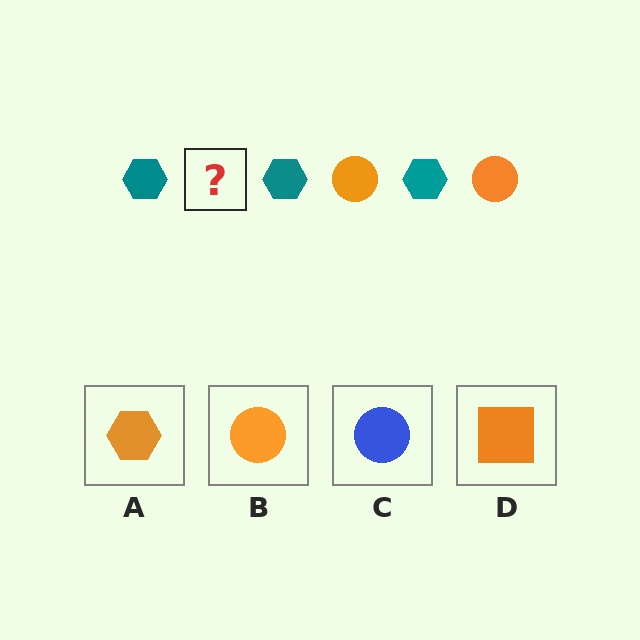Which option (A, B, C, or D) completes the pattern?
B.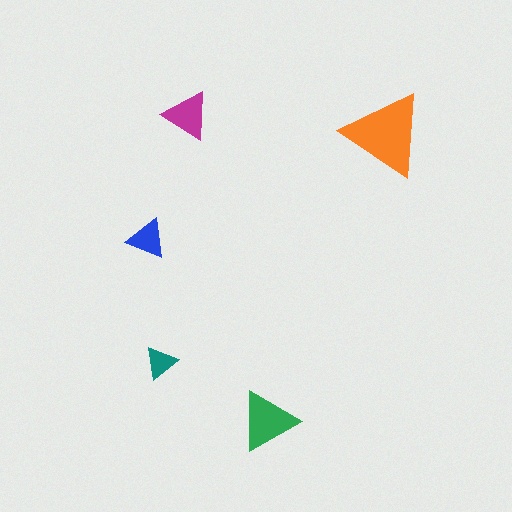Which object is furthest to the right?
The orange triangle is rightmost.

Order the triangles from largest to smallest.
the orange one, the green one, the magenta one, the blue one, the teal one.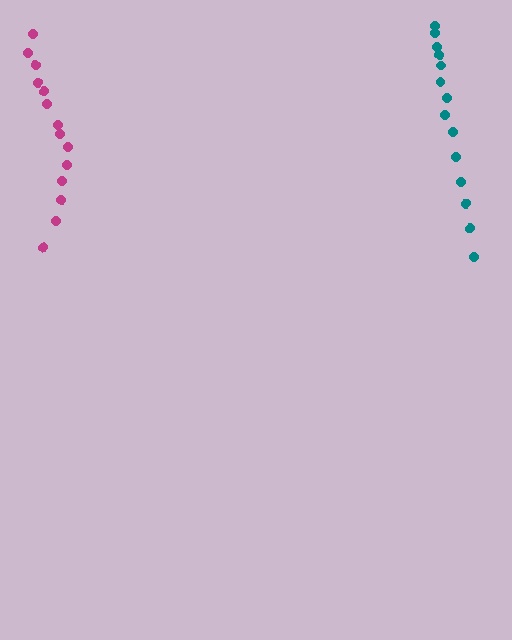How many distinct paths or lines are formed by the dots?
There are 2 distinct paths.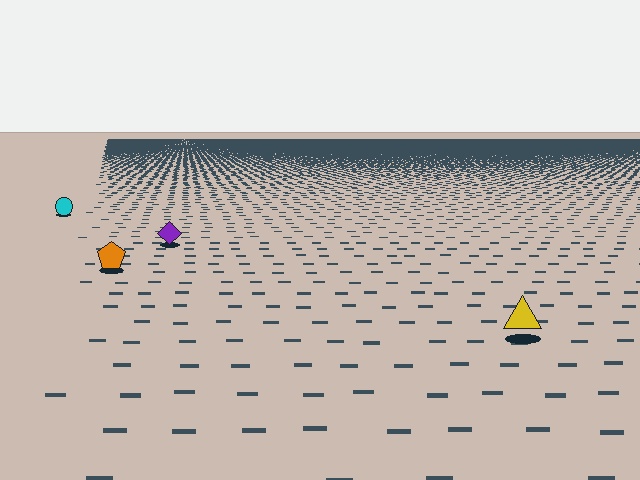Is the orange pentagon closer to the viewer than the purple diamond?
Yes. The orange pentagon is closer — you can tell from the texture gradient: the ground texture is coarser near it.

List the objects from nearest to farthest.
From nearest to farthest: the yellow triangle, the orange pentagon, the purple diamond, the cyan circle.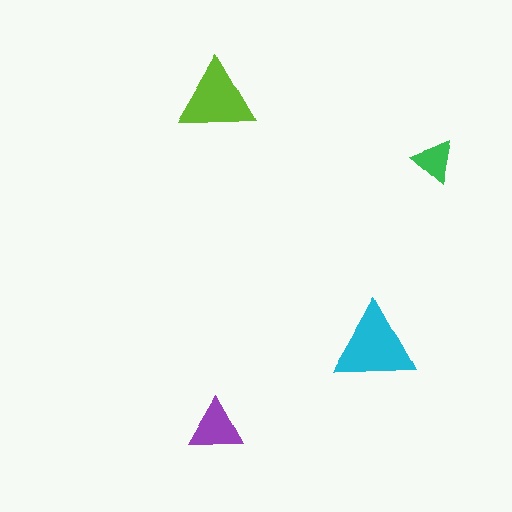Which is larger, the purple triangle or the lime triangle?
The lime one.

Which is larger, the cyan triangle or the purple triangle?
The cyan one.